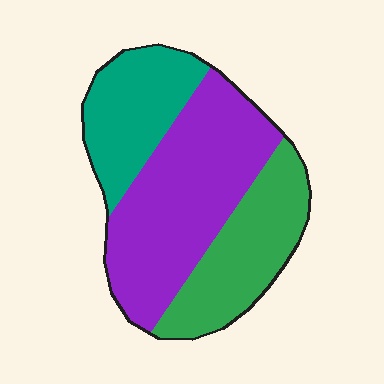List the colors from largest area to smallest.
From largest to smallest: purple, green, teal.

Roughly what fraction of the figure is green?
Green takes up about one quarter (1/4) of the figure.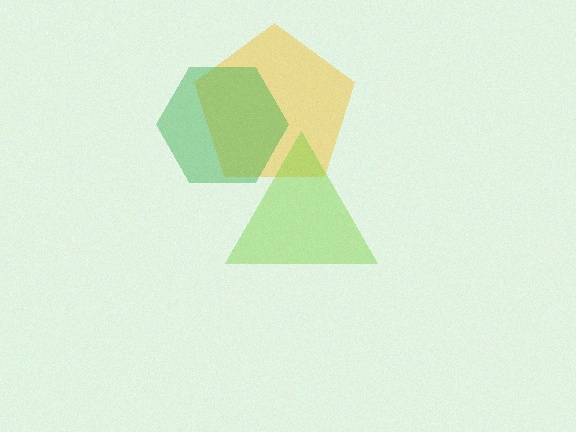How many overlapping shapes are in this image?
There are 3 overlapping shapes in the image.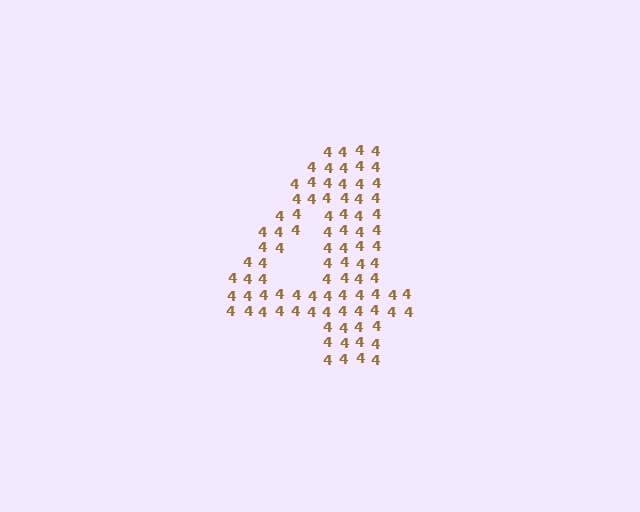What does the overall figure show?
The overall figure shows the digit 4.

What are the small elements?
The small elements are digit 4's.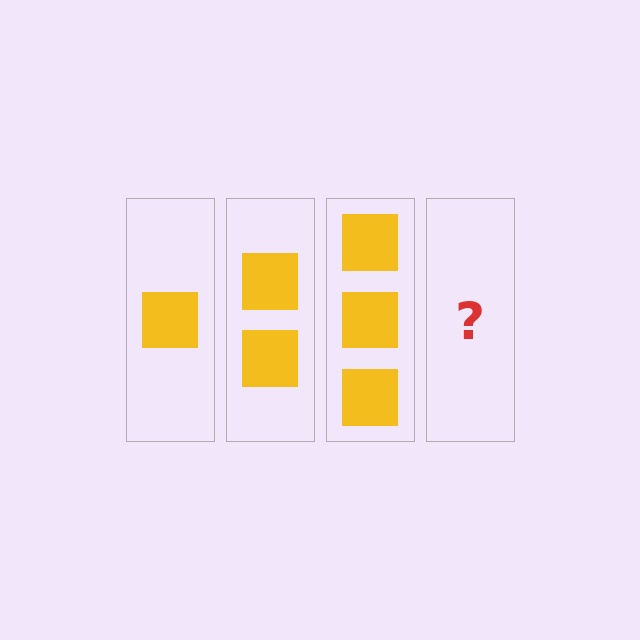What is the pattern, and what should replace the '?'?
The pattern is that each step adds one more square. The '?' should be 4 squares.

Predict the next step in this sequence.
The next step is 4 squares.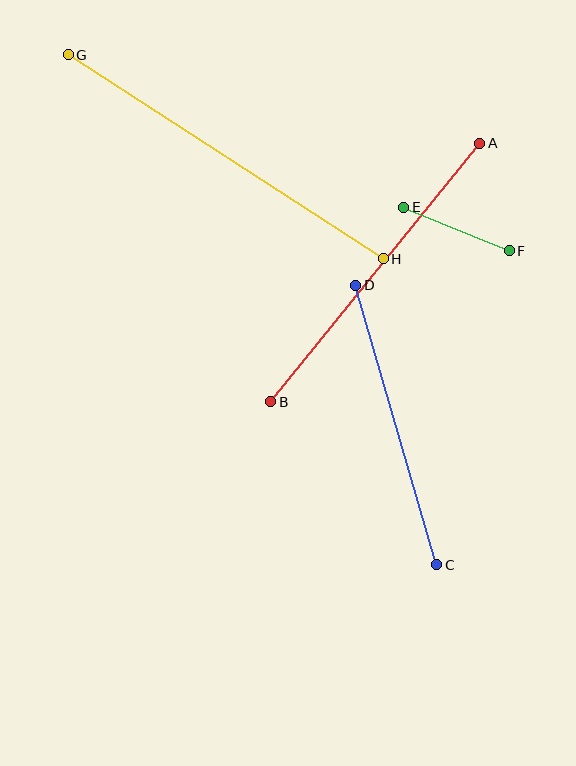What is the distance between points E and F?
The distance is approximately 114 pixels.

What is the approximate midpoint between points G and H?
The midpoint is at approximately (226, 157) pixels.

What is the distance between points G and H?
The distance is approximately 375 pixels.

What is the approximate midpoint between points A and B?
The midpoint is at approximately (375, 273) pixels.